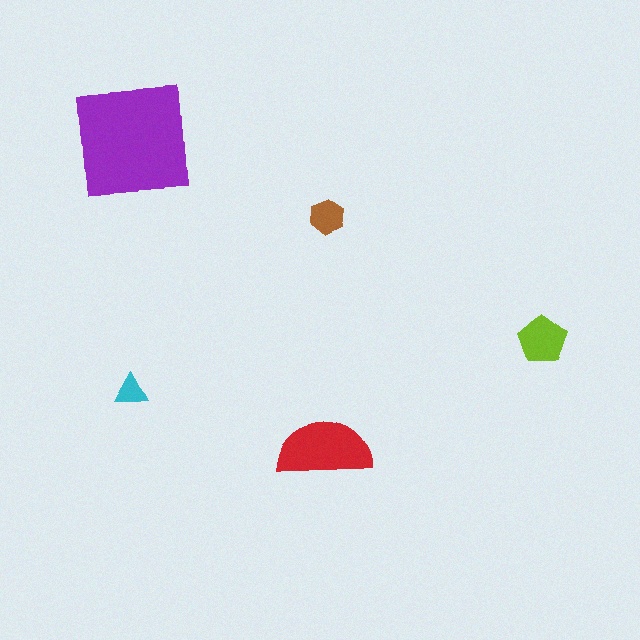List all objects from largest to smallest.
The purple square, the red semicircle, the lime pentagon, the brown hexagon, the cyan triangle.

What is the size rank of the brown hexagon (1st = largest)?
4th.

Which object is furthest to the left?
The cyan triangle is leftmost.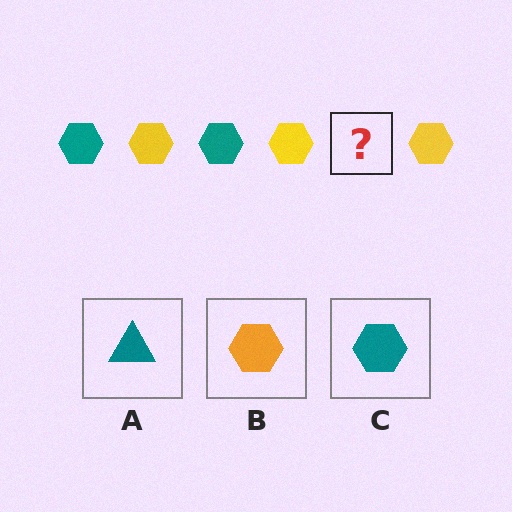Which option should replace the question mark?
Option C.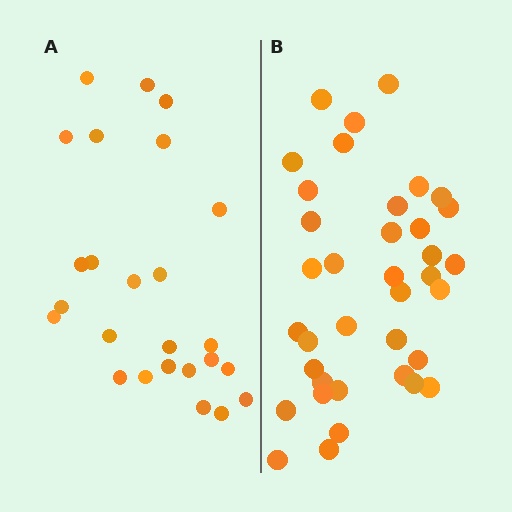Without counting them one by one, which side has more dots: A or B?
Region B (the right region) has more dots.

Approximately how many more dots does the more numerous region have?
Region B has roughly 12 or so more dots than region A.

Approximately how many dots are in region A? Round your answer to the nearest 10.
About 20 dots. (The exact count is 25, which rounds to 20.)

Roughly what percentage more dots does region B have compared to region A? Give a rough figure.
About 50% more.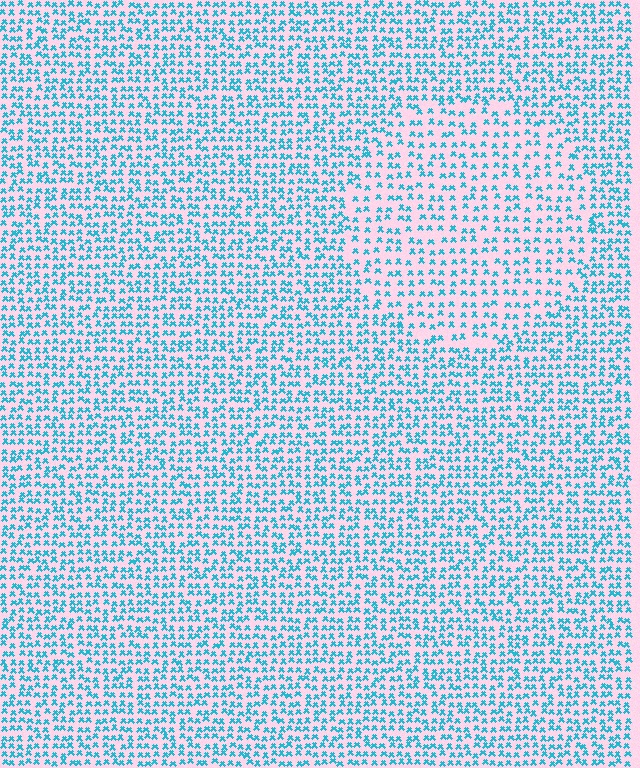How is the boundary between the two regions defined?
The boundary is defined by a change in element density (approximately 1.6x ratio). All elements are the same color, size, and shape.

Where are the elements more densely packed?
The elements are more densely packed outside the circle boundary.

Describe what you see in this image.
The image contains small cyan elements arranged at two different densities. A circle-shaped region is visible where the elements are less densely packed than the surrounding area.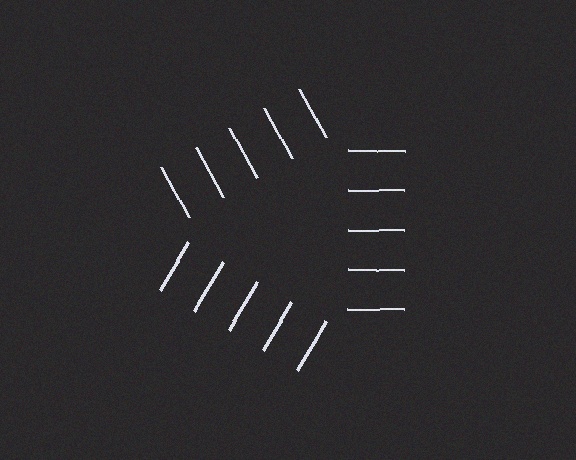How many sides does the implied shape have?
3 sides — the line-ends trace a triangle.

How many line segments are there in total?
15 — 5 along each of the 3 edges.